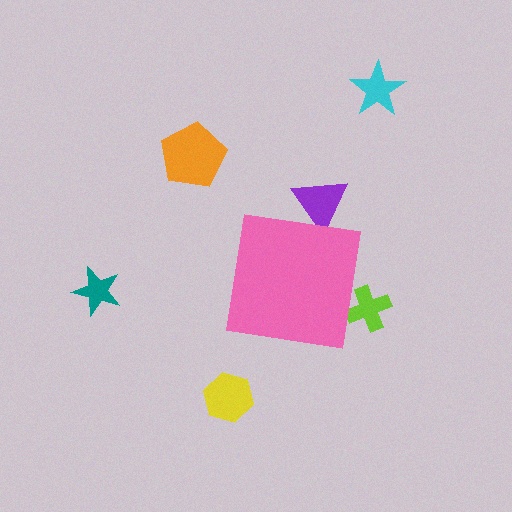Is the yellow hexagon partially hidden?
No, the yellow hexagon is fully visible.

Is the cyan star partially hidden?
No, the cyan star is fully visible.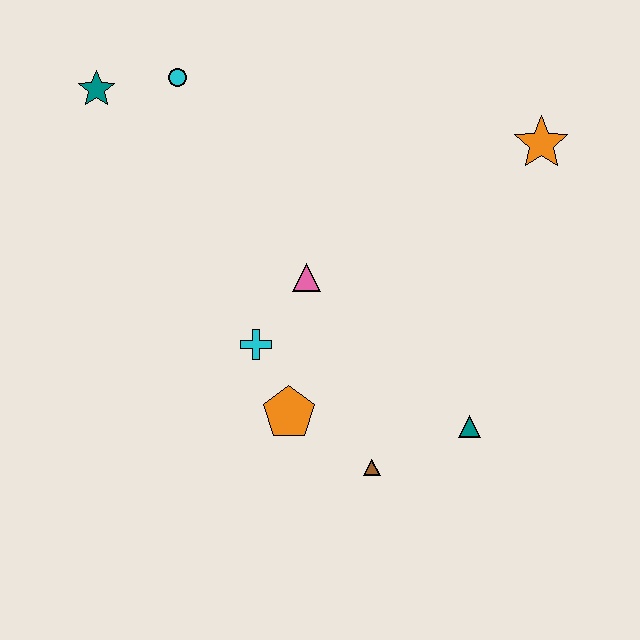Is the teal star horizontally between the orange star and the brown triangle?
No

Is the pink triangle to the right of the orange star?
No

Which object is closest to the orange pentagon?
The cyan cross is closest to the orange pentagon.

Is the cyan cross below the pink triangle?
Yes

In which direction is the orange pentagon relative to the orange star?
The orange pentagon is below the orange star.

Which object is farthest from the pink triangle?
The teal star is farthest from the pink triangle.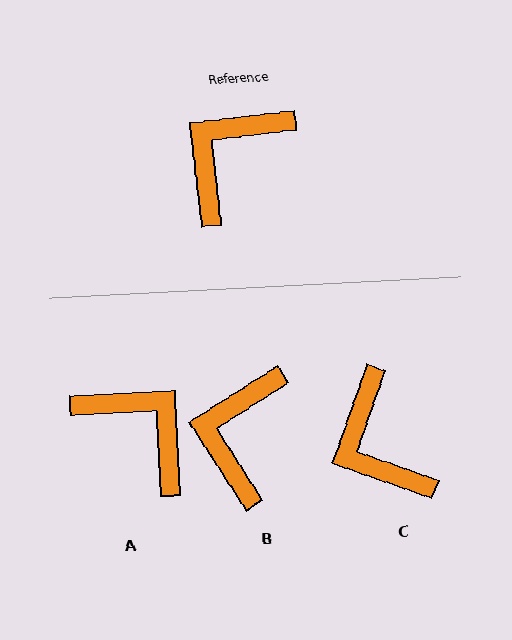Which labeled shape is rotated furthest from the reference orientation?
A, about 94 degrees away.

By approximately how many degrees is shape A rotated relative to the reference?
Approximately 94 degrees clockwise.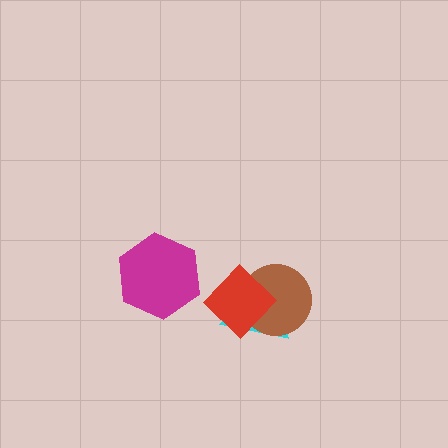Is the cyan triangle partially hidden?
Yes, it is partially covered by another shape.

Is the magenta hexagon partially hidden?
No, no other shape covers it.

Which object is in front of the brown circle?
The red diamond is in front of the brown circle.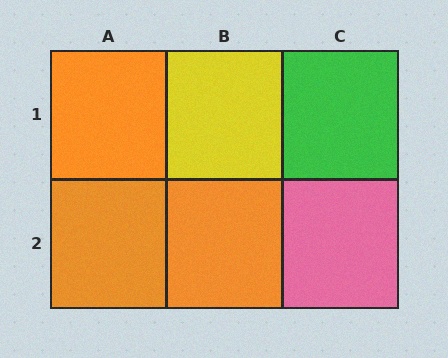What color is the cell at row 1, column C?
Green.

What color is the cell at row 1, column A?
Orange.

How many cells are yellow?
1 cell is yellow.